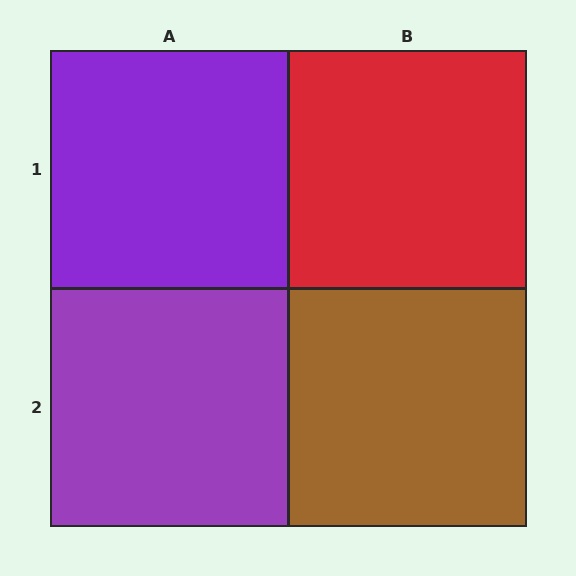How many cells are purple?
2 cells are purple.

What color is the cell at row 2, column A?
Purple.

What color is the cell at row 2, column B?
Brown.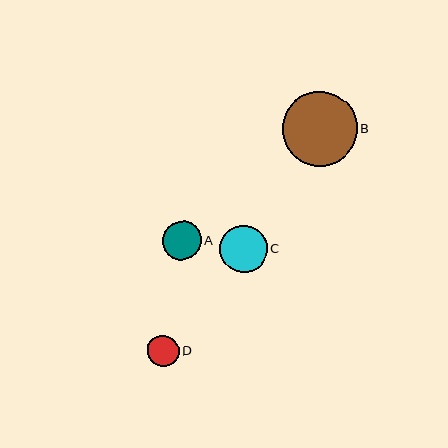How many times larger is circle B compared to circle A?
Circle B is approximately 1.9 times the size of circle A.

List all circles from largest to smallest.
From largest to smallest: B, C, A, D.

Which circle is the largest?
Circle B is the largest with a size of approximately 75 pixels.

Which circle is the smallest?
Circle D is the smallest with a size of approximately 31 pixels.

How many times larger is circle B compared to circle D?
Circle B is approximately 2.4 times the size of circle D.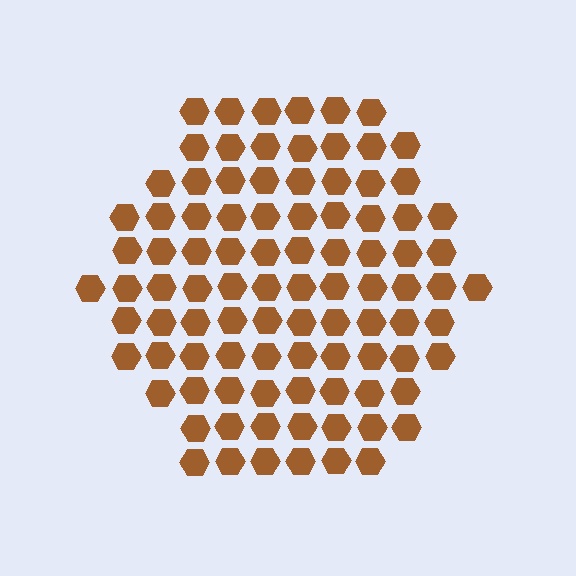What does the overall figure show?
The overall figure shows a hexagon.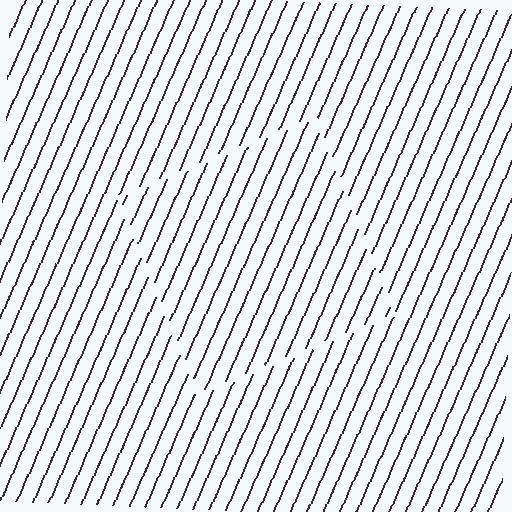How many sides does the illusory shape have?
4 sides — the line-ends trace a square.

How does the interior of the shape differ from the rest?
The interior of the shape contains the same grating, shifted by half a period — the contour is defined by the phase discontinuity where line-ends from the inner and outer gratings abut.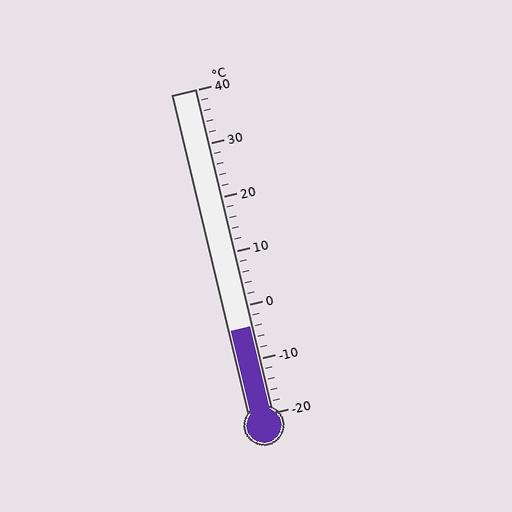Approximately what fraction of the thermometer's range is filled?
The thermometer is filled to approximately 25% of its range.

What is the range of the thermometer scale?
The thermometer scale ranges from -20°C to 40°C.